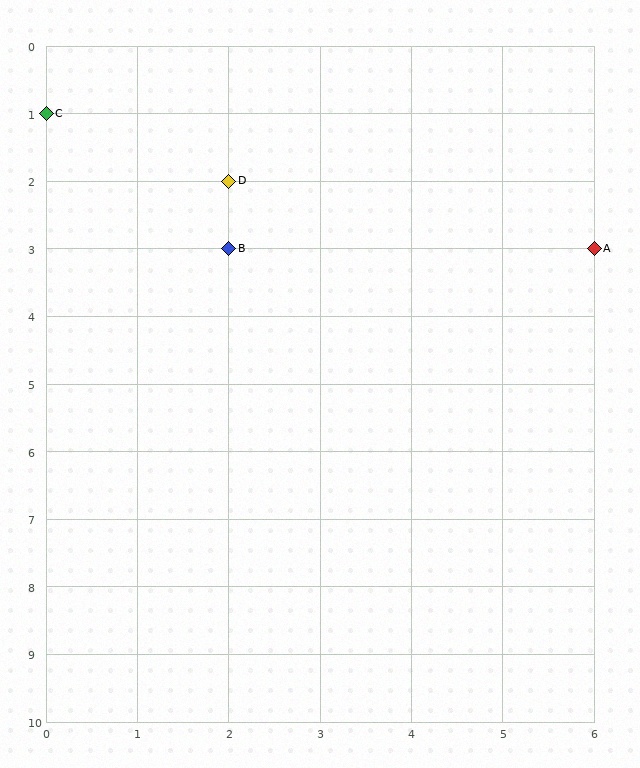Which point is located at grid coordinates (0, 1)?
Point C is at (0, 1).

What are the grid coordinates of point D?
Point D is at grid coordinates (2, 2).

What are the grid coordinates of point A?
Point A is at grid coordinates (6, 3).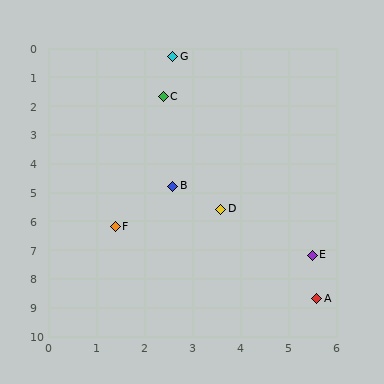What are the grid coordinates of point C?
Point C is at approximately (2.4, 1.7).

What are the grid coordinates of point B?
Point B is at approximately (2.6, 4.8).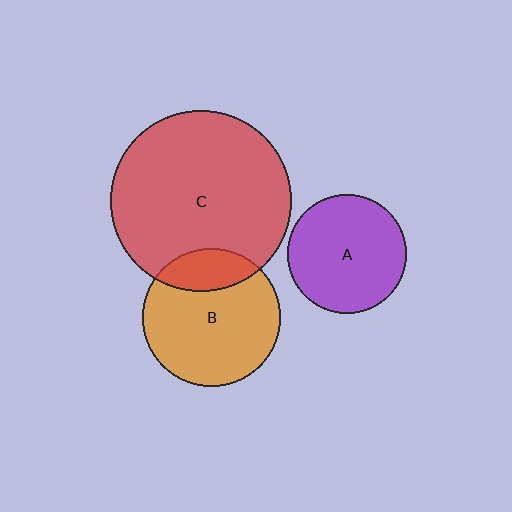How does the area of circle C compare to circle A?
Approximately 2.3 times.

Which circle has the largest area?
Circle C (red).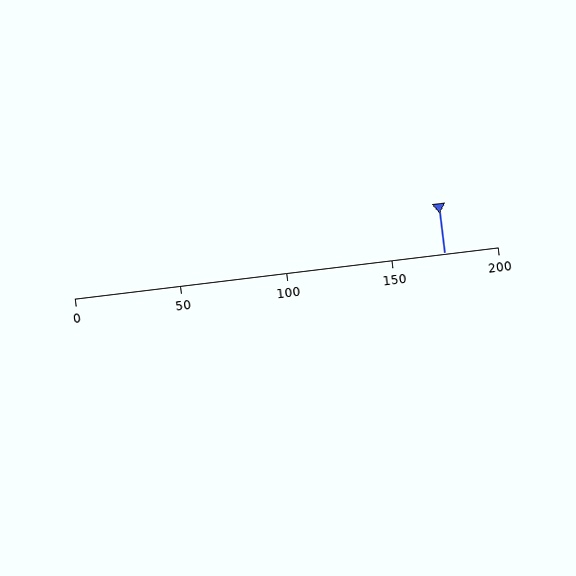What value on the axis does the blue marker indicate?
The marker indicates approximately 175.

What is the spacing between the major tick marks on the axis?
The major ticks are spaced 50 apart.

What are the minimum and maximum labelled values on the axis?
The axis runs from 0 to 200.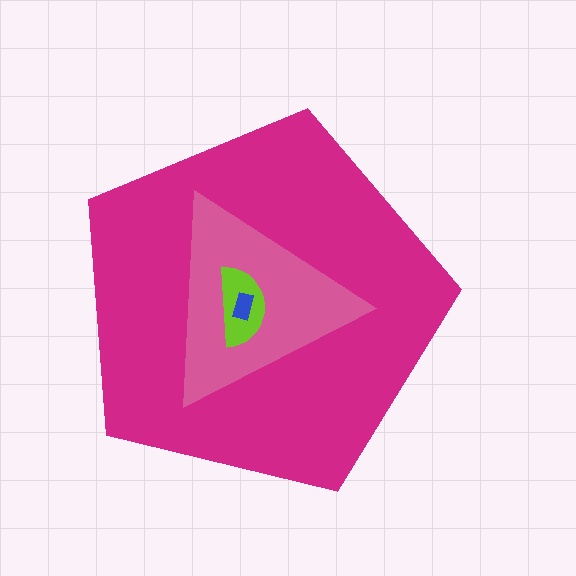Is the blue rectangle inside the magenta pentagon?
Yes.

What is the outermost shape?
The magenta pentagon.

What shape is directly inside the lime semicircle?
The blue rectangle.